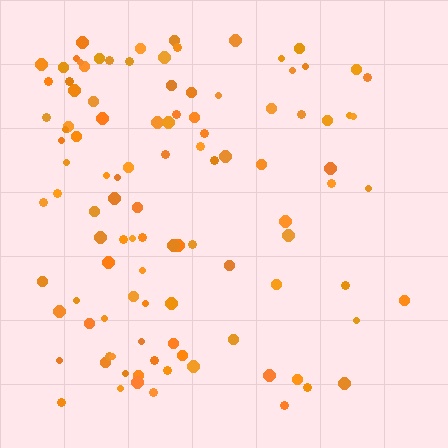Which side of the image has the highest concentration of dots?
The left.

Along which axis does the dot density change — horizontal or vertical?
Horizontal.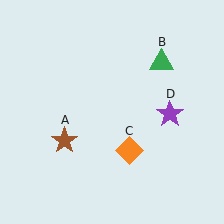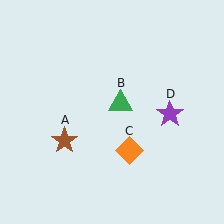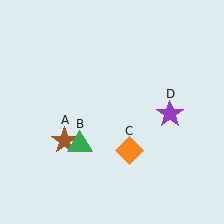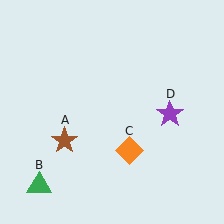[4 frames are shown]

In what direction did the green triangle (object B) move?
The green triangle (object B) moved down and to the left.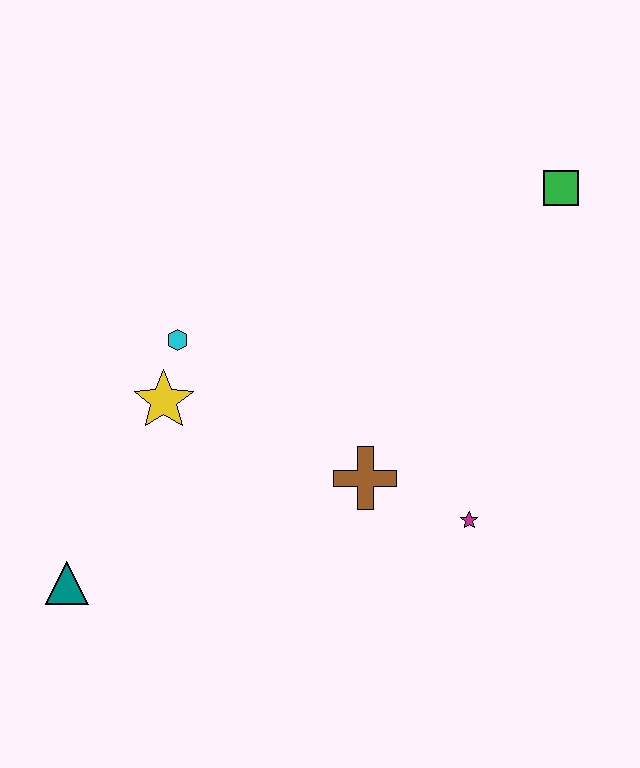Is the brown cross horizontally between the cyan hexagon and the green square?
Yes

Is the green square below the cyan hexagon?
No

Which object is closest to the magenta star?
The brown cross is closest to the magenta star.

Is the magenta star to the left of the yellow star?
No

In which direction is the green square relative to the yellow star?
The green square is to the right of the yellow star.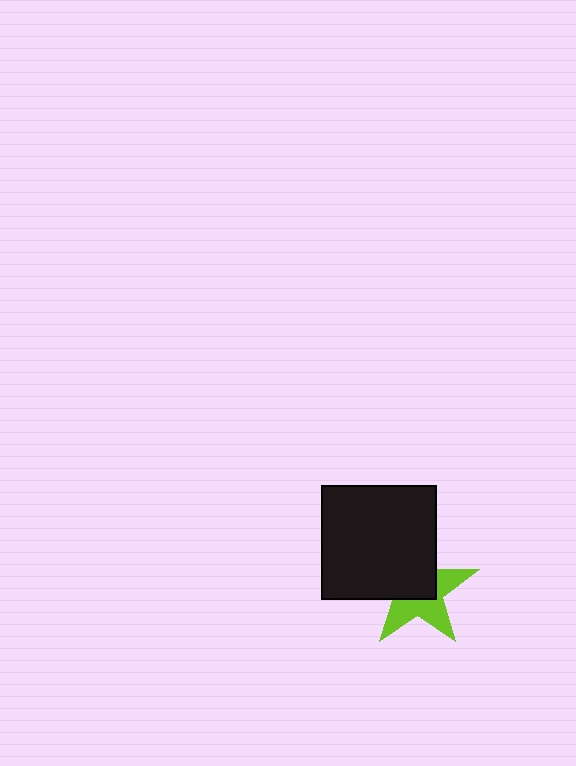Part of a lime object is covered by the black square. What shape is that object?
It is a star.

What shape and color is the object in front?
The object in front is a black square.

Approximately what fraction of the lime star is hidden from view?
Roughly 52% of the lime star is hidden behind the black square.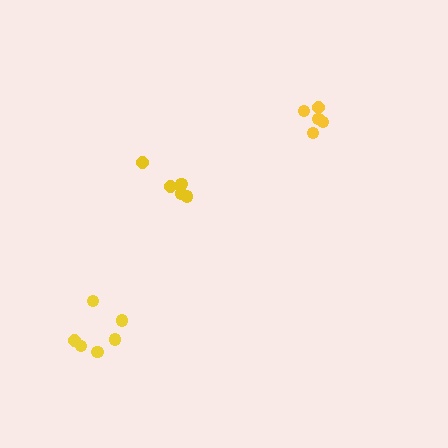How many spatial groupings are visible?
There are 3 spatial groupings.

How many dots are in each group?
Group 1: 5 dots, Group 2: 6 dots, Group 3: 5 dots (16 total).